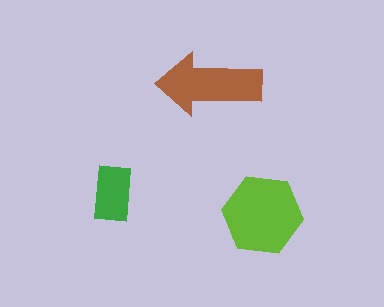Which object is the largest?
The lime hexagon.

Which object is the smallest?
The green rectangle.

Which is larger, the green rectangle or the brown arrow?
The brown arrow.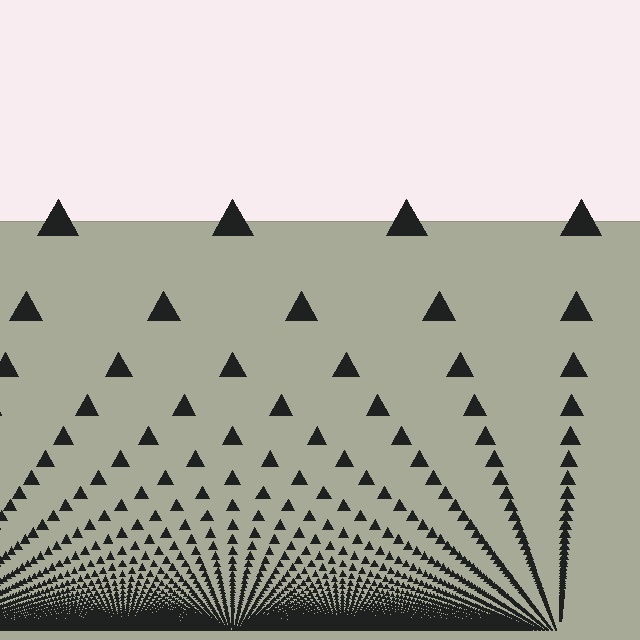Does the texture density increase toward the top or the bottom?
Density increases toward the bottom.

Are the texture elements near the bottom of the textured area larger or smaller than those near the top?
Smaller. The gradient is inverted — elements near the bottom are smaller and denser.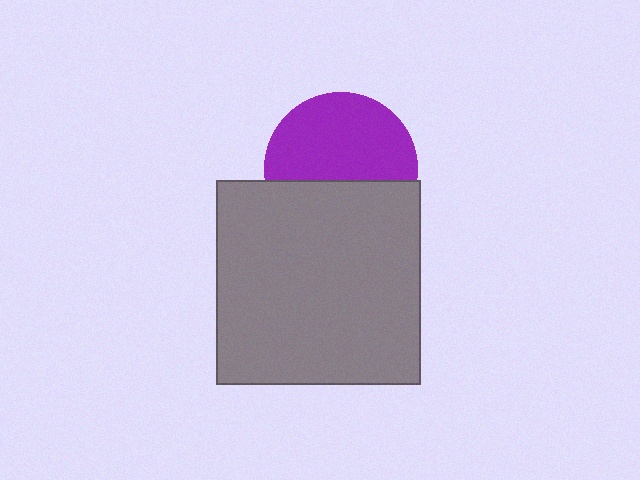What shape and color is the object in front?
The object in front is a gray square.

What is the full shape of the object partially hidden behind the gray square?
The partially hidden object is a purple circle.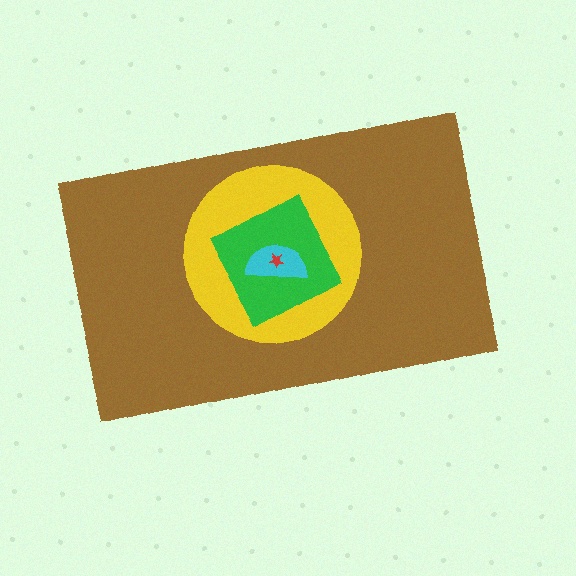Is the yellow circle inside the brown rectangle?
Yes.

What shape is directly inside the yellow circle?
The green square.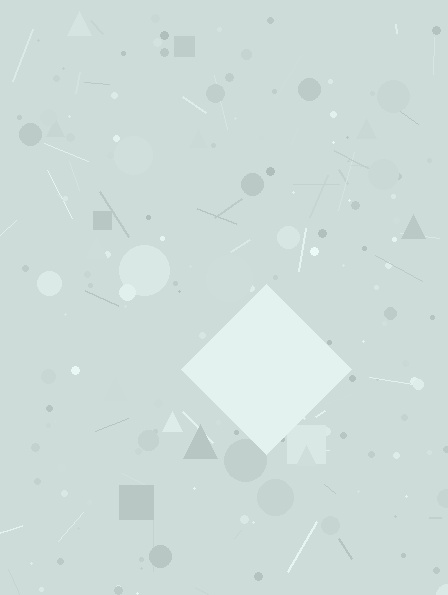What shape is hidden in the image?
A diamond is hidden in the image.